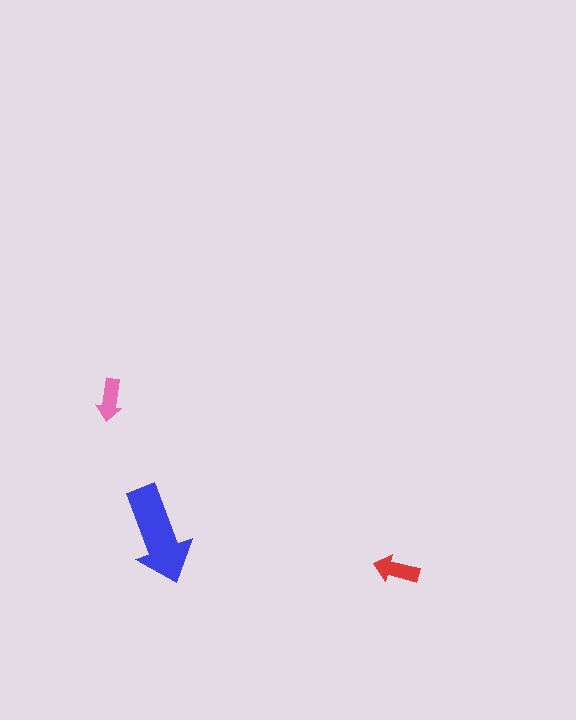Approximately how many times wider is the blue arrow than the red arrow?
About 2 times wider.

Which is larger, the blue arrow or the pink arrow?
The blue one.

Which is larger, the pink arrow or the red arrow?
The red one.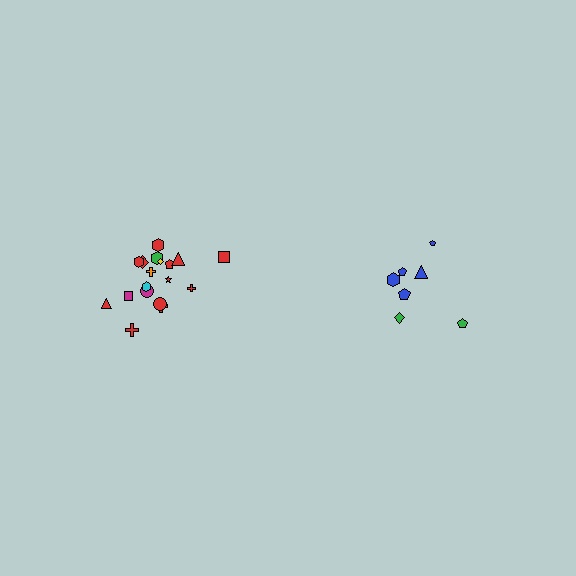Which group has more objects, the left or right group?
The left group.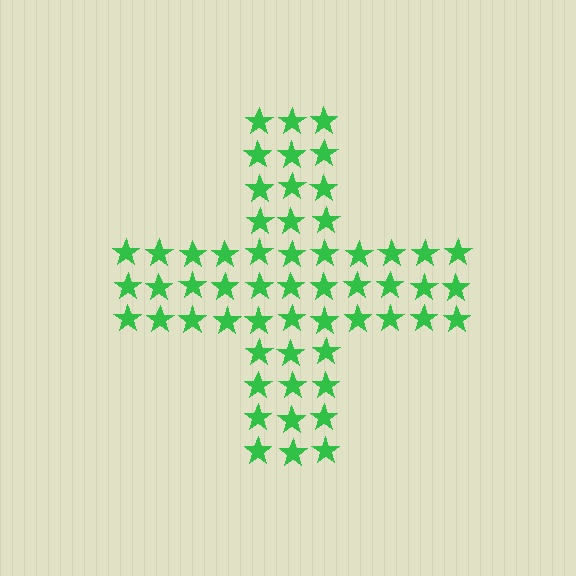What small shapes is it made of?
It is made of small stars.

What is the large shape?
The large shape is a cross.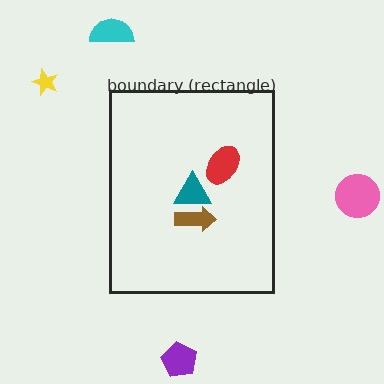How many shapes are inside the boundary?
3 inside, 4 outside.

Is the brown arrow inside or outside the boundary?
Inside.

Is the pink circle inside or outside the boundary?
Outside.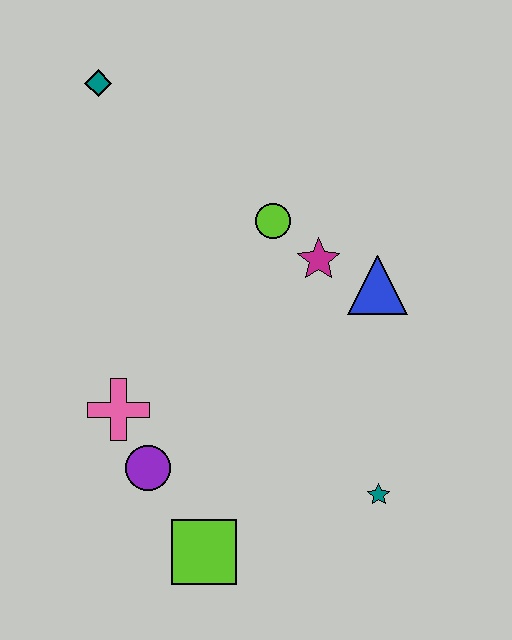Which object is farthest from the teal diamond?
The teal star is farthest from the teal diamond.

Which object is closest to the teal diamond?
The lime circle is closest to the teal diamond.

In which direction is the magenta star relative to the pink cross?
The magenta star is to the right of the pink cross.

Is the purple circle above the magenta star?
No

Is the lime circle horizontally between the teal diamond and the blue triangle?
Yes